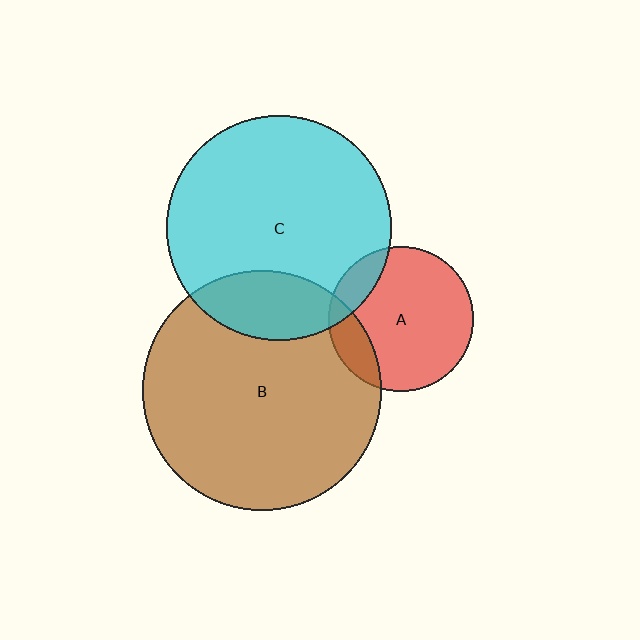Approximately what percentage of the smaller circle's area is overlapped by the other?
Approximately 15%.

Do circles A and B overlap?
Yes.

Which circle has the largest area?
Circle B (brown).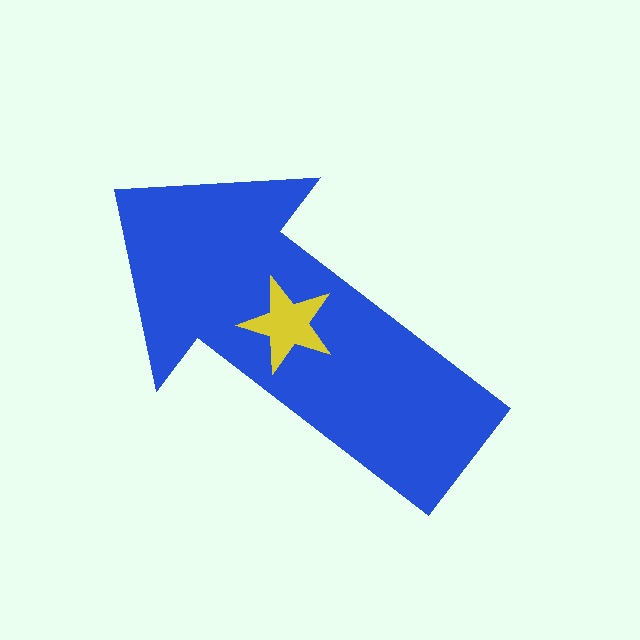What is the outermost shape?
The blue arrow.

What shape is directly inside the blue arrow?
The yellow star.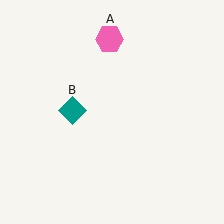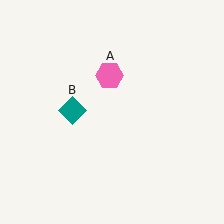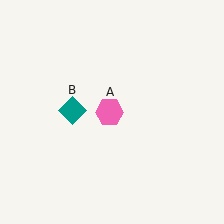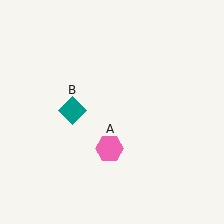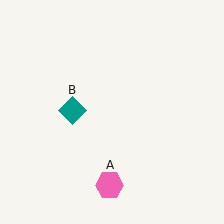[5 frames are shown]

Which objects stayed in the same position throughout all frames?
Teal diamond (object B) remained stationary.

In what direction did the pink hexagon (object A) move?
The pink hexagon (object A) moved down.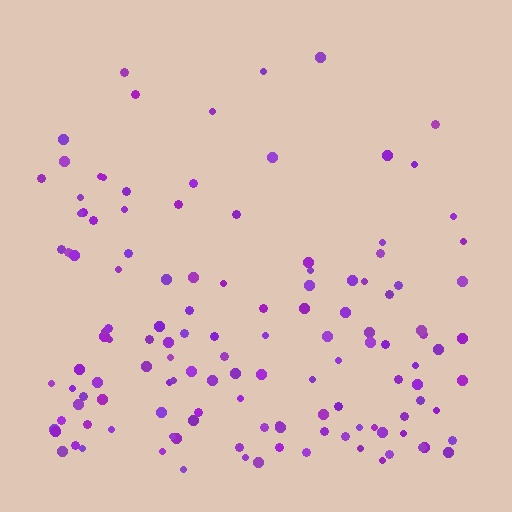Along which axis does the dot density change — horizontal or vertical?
Vertical.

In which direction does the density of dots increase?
From top to bottom, with the bottom side densest.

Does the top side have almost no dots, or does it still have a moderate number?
Still a moderate number, just noticeably fewer than the bottom.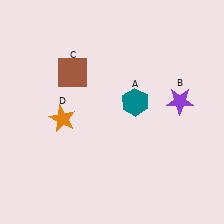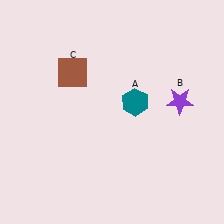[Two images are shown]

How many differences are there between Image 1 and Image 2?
There is 1 difference between the two images.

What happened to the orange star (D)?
The orange star (D) was removed in Image 2. It was in the bottom-left area of Image 1.